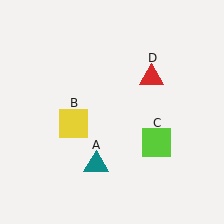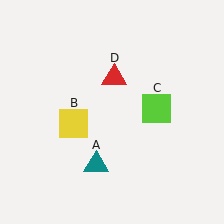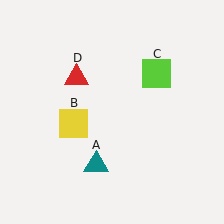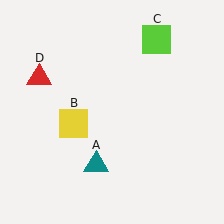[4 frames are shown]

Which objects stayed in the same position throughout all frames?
Teal triangle (object A) and yellow square (object B) remained stationary.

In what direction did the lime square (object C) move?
The lime square (object C) moved up.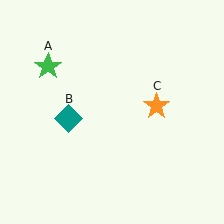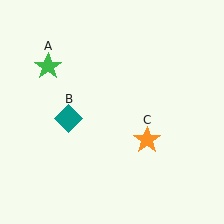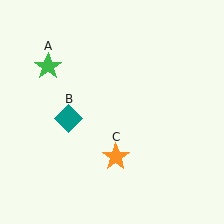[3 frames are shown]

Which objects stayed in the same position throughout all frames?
Green star (object A) and teal diamond (object B) remained stationary.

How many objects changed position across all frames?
1 object changed position: orange star (object C).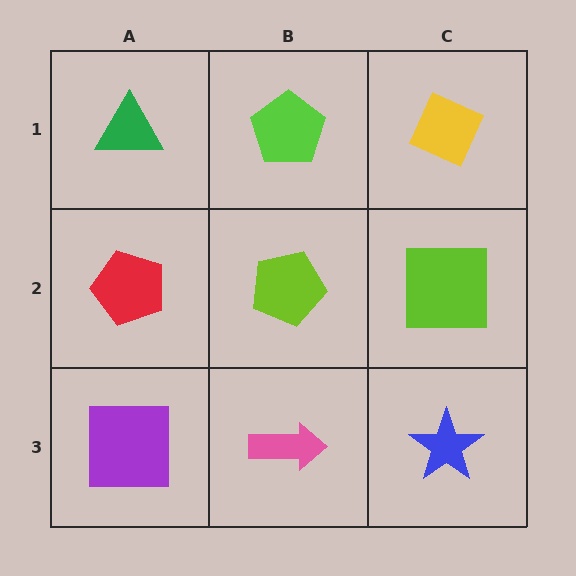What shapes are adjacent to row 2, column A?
A green triangle (row 1, column A), a purple square (row 3, column A), a lime pentagon (row 2, column B).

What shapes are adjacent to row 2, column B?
A lime pentagon (row 1, column B), a pink arrow (row 3, column B), a red pentagon (row 2, column A), a lime square (row 2, column C).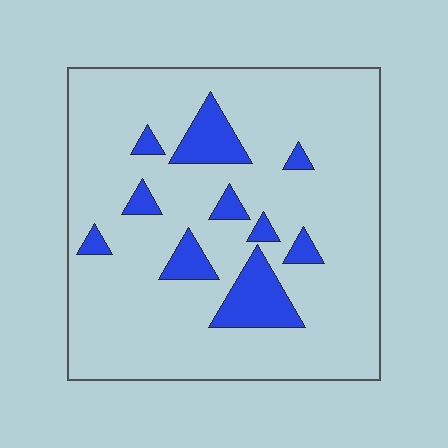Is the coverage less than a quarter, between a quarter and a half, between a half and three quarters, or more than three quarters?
Less than a quarter.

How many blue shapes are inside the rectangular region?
10.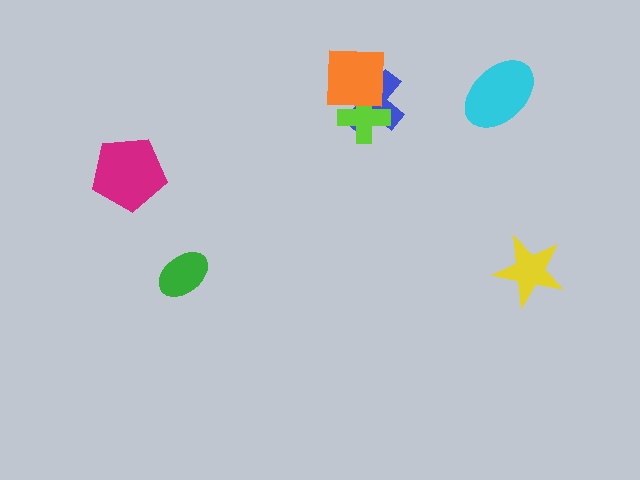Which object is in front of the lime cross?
The orange square is in front of the lime cross.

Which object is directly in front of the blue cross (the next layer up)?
The lime cross is directly in front of the blue cross.